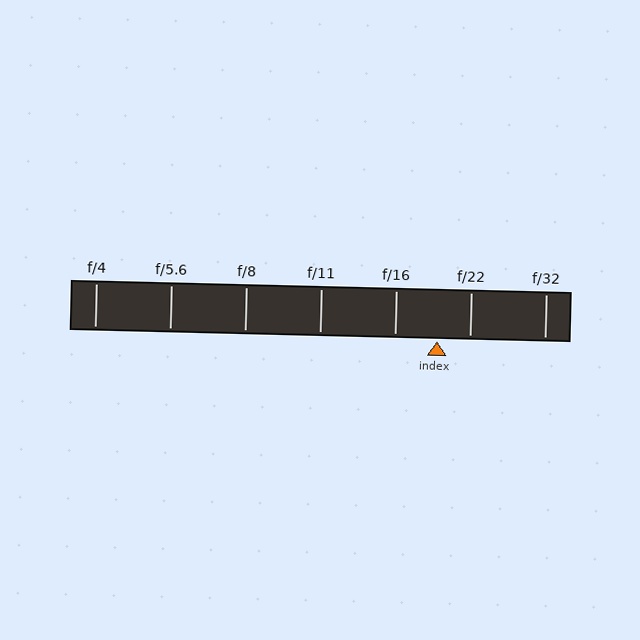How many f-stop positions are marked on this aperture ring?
There are 7 f-stop positions marked.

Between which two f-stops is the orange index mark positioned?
The index mark is between f/16 and f/22.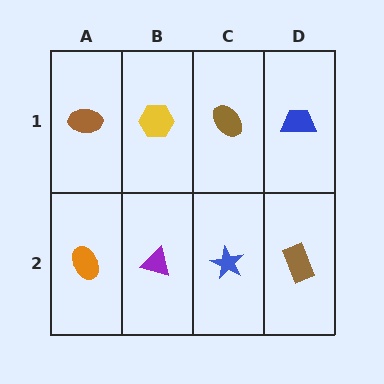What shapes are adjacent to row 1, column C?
A blue star (row 2, column C), a yellow hexagon (row 1, column B), a blue trapezoid (row 1, column D).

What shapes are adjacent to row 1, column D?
A brown rectangle (row 2, column D), a brown ellipse (row 1, column C).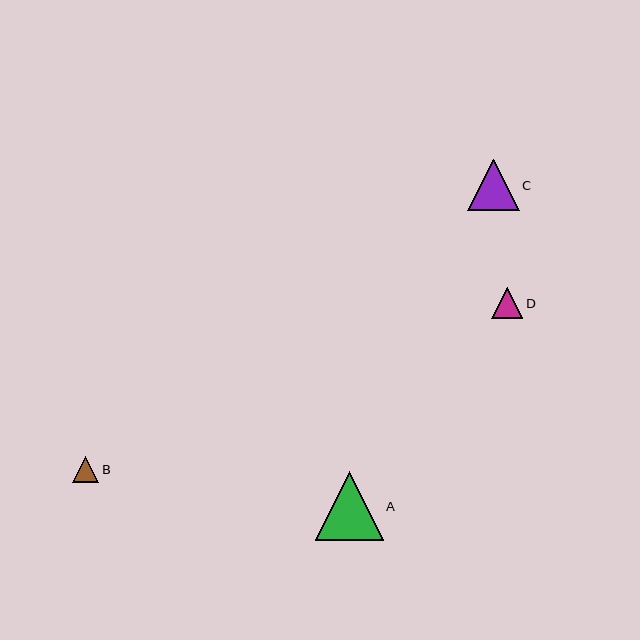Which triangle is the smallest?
Triangle B is the smallest with a size of approximately 26 pixels.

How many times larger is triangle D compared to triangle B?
Triangle D is approximately 1.2 times the size of triangle B.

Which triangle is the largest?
Triangle A is the largest with a size of approximately 68 pixels.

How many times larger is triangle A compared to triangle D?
Triangle A is approximately 2.2 times the size of triangle D.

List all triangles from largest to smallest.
From largest to smallest: A, C, D, B.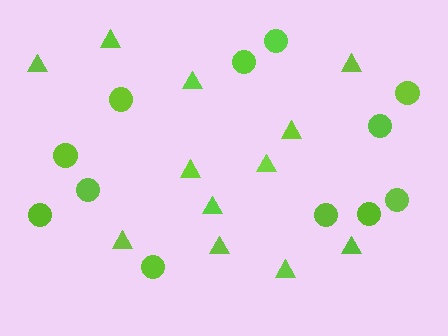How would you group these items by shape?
There are 2 groups: one group of triangles (12) and one group of circles (12).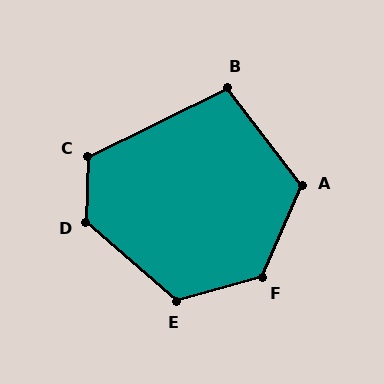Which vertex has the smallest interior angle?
B, at approximately 101 degrees.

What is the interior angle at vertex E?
Approximately 123 degrees (obtuse).